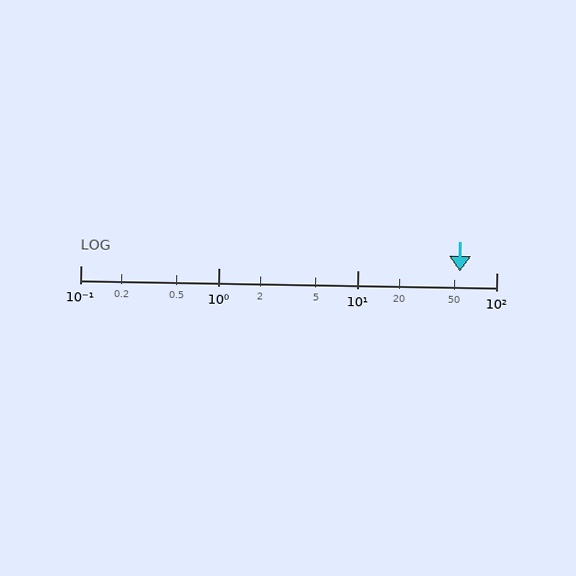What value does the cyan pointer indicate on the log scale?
The pointer indicates approximately 55.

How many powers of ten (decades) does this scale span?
The scale spans 3 decades, from 0.1 to 100.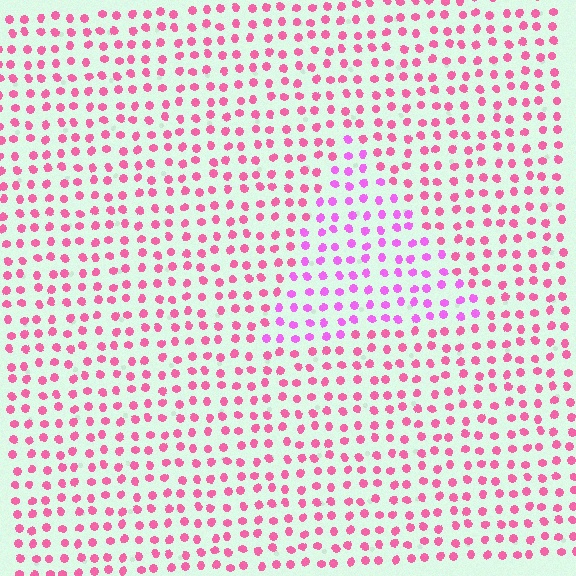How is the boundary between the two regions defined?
The boundary is defined purely by a slight shift in hue (about 33 degrees). Spacing, size, and orientation are identical on both sides.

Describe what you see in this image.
The image is filled with small pink elements in a uniform arrangement. A triangle-shaped region is visible where the elements are tinted to a slightly different hue, forming a subtle color boundary.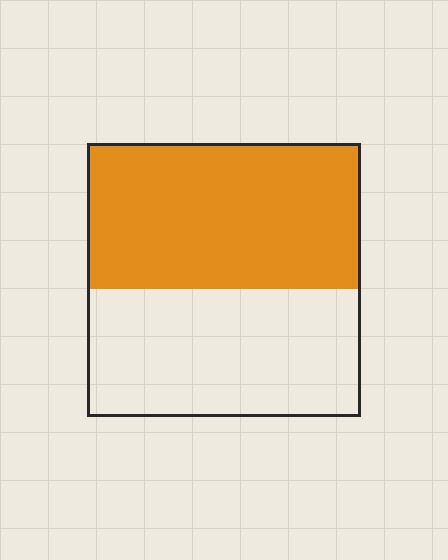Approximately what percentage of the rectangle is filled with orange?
Approximately 55%.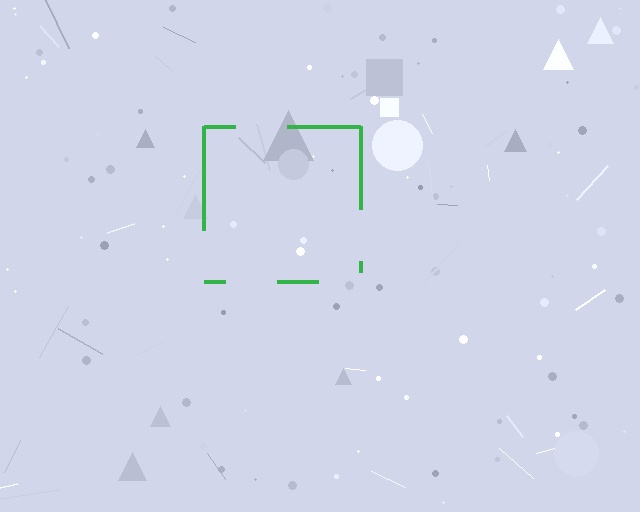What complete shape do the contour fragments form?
The contour fragments form a square.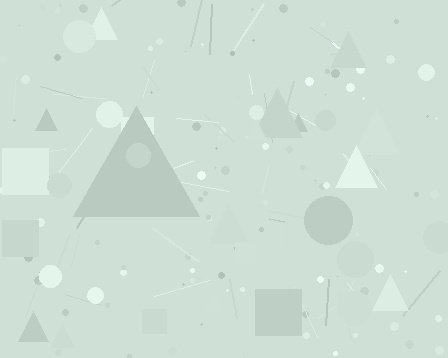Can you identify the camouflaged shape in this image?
The camouflaged shape is a triangle.